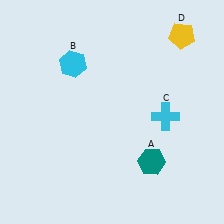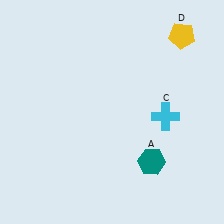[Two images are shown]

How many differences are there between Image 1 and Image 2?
There is 1 difference between the two images.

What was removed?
The cyan hexagon (B) was removed in Image 2.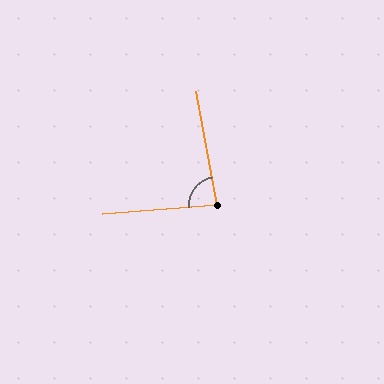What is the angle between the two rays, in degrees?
Approximately 84 degrees.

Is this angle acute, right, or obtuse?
It is acute.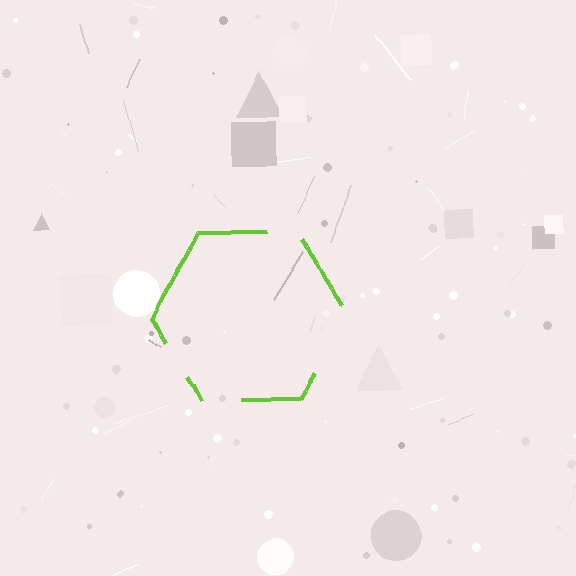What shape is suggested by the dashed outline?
The dashed outline suggests a hexagon.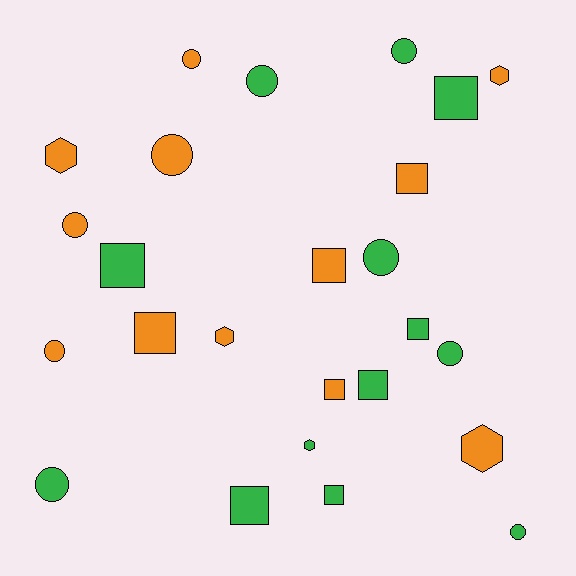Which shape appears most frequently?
Square, with 10 objects.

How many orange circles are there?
There are 4 orange circles.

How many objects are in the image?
There are 25 objects.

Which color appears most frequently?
Green, with 13 objects.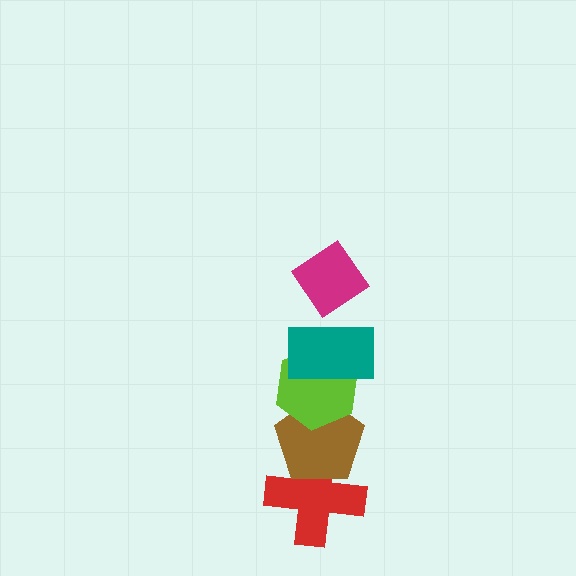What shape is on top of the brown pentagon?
The lime hexagon is on top of the brown pentagon.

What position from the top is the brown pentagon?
The brown pentagon is 4th from the top.